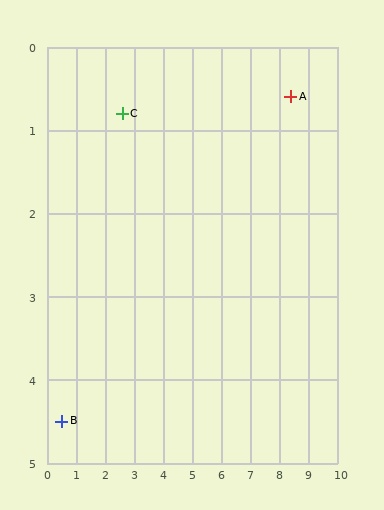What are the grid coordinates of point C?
Point C is at approximately (2.6, 0.8).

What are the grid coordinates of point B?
Point B is at approximately (0.5, 4.5).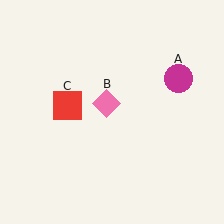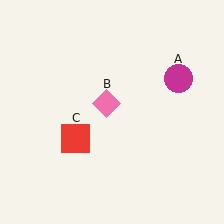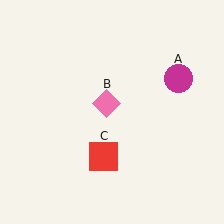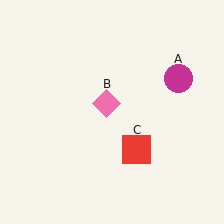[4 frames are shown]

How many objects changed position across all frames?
1 object changed position: red square (object C).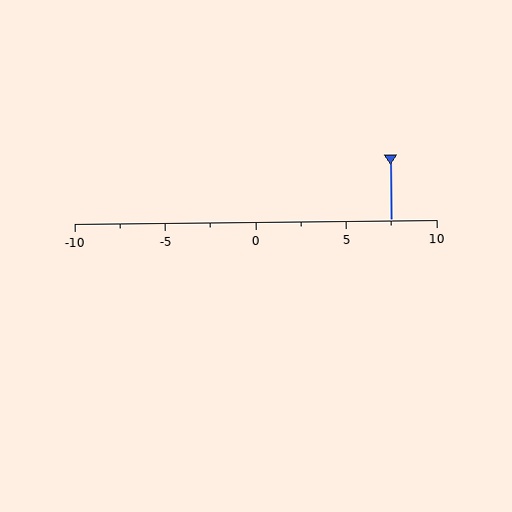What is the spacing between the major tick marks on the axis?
The major ticks are spaced 5 apart.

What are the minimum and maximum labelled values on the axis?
The axis runs from -10 to 10.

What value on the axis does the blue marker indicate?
The marker indicates approximately 7.5.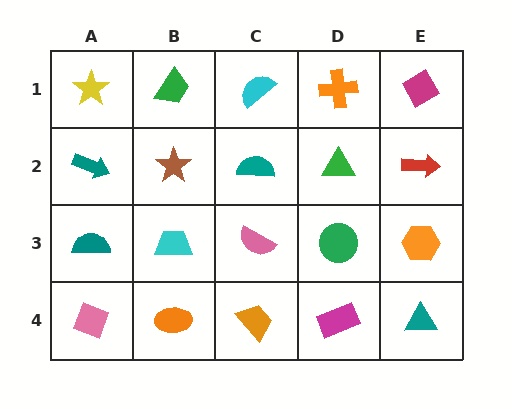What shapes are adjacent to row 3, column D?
A green triangle (row 2, column D), a magenta rectangle (row 4, column D), a pink semicircle (row 3, column C), an orange hexagon (row 3, column E).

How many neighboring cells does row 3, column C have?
4.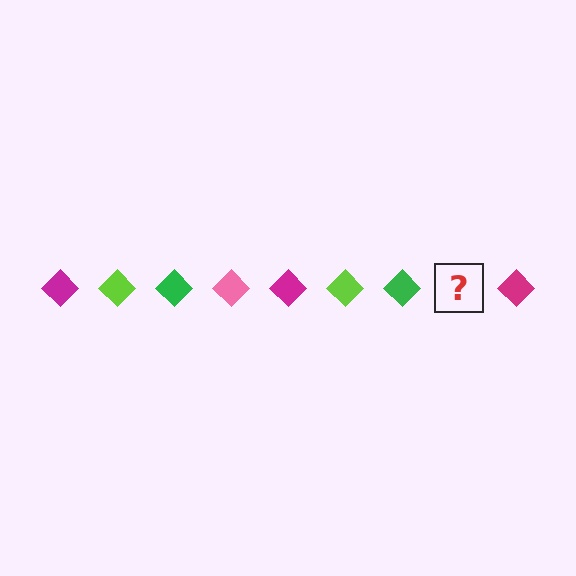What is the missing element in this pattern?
The missing element is a pink diamond.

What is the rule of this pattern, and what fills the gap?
The rule is that the pattern cycles through magenta, lime, green, pink diamonds. The gap should be filled with a pink diamond.